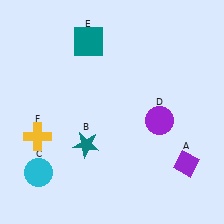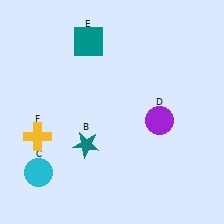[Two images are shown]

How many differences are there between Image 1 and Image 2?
There is 1 difference between the two images.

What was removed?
The purple diamond (A) was removed in Image 2.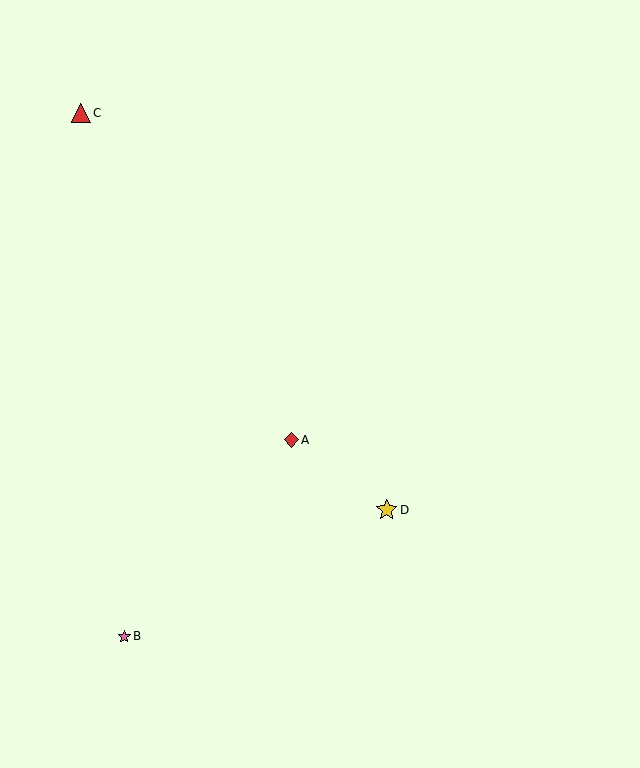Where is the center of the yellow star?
The center of the yellow star is at (387, 510).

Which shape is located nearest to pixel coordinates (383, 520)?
The yellow star (labeled D) at (387, 510) is nearest to that location.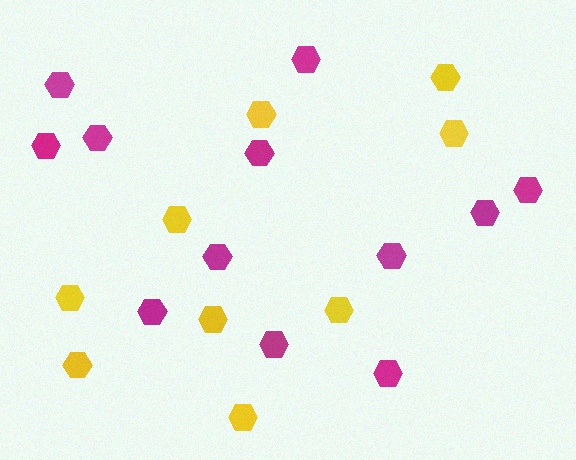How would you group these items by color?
There are 2 groups: one group of yellow hexagons (9) and one group of magenta hexagons (12).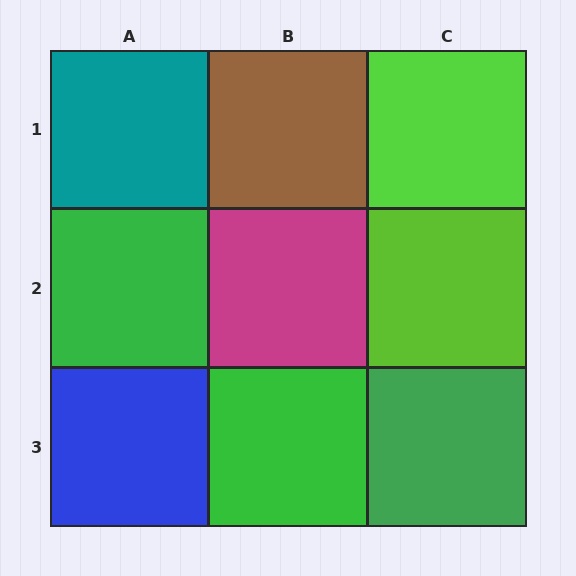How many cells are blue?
1 cell is blue.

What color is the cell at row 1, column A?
Teal.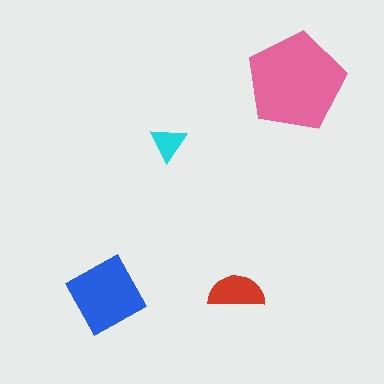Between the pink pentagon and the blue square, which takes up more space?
The pink pentagon.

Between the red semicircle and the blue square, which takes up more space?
The blue square.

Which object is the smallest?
The cyan triangle.